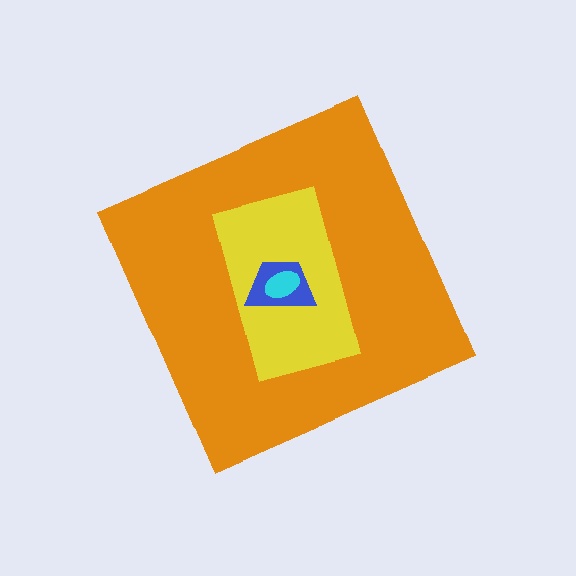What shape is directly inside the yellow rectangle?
The blue trapezoid.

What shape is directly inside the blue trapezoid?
The cyan ellipse.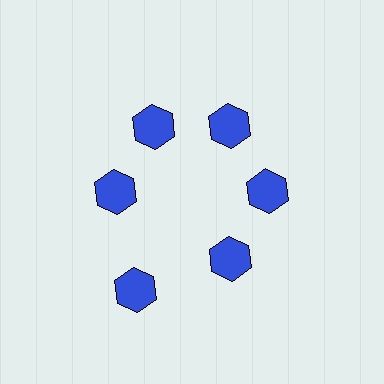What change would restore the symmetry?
The symmetry would be restored by moving it inward, back onto the ring so that all 6 hexagons sit at equal angles and equal distance from the center.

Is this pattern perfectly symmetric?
No. The 6 blue hexagons are arranged in a ring, but one element near the 7 o'clock position is pushed outward from the center, breaking the 6-fold rotational symmetry.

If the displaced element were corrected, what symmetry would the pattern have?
It would have 6-fold rotational symmetry — the pattern would map onto itself every 60 degrees.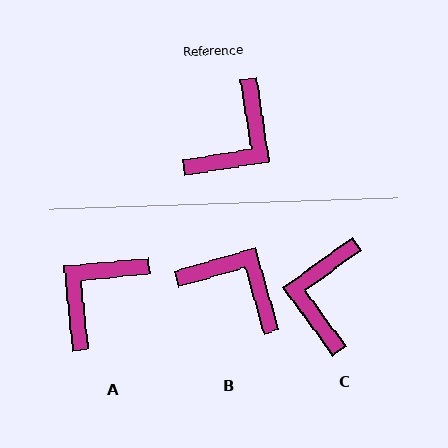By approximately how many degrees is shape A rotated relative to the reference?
Approximately 177 degrees counter-clockwise.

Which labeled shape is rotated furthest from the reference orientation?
A, about 177 degrees away.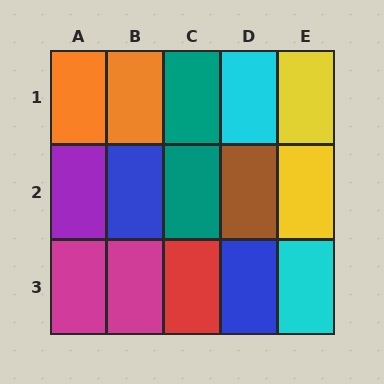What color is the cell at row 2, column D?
Brown.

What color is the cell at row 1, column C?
Teal.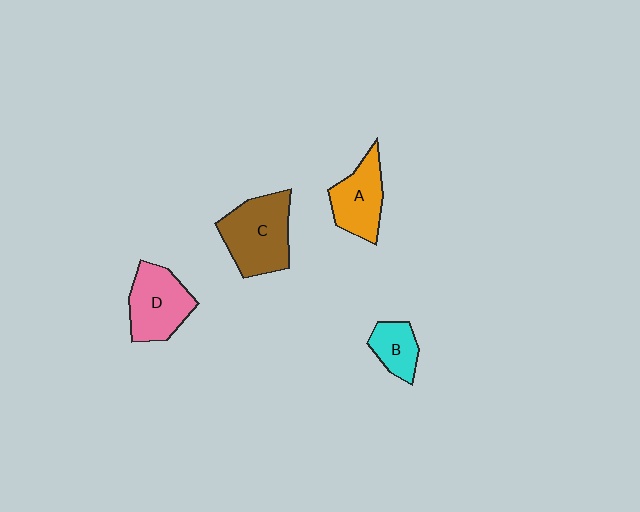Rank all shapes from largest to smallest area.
From largest to smallest: C (brown), D (pink), A (orange), B (cyan).